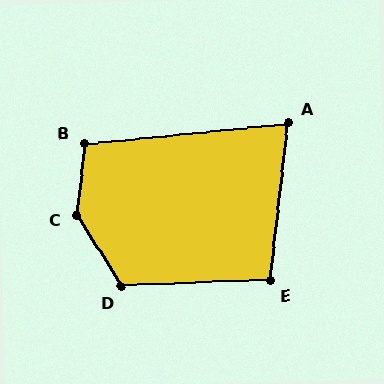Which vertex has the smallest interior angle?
A, at approximately 78 degrees.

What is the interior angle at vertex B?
Approximately 102 degrees (obtuse).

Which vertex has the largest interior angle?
C, at approximately 141 degrees.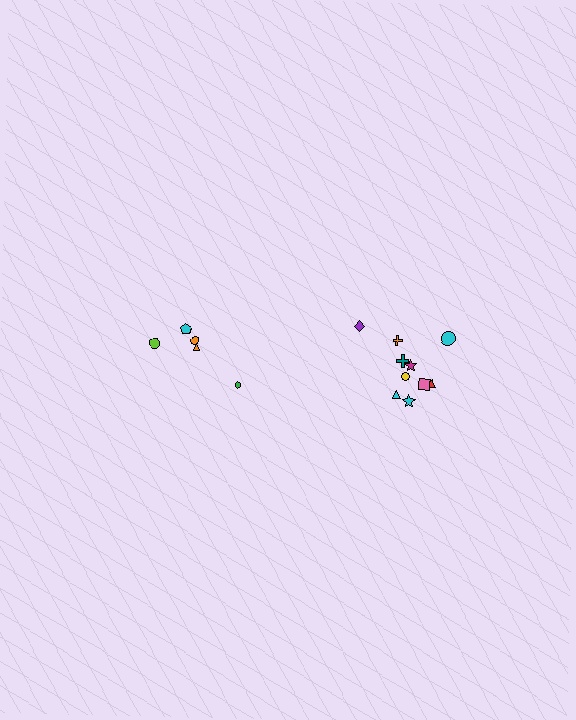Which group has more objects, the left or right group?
The right group.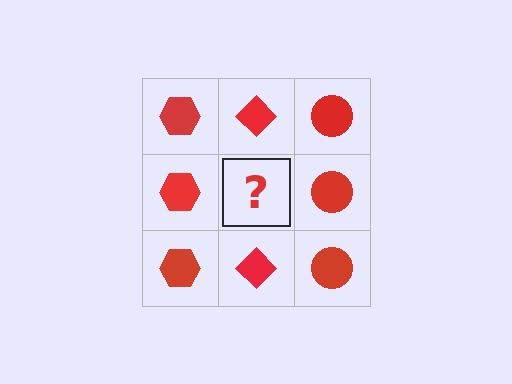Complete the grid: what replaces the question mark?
The question mark should be replaced with a red diamond.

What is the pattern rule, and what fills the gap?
The rule is that each column has a consistent shape. The gap should be filled with a red diamond.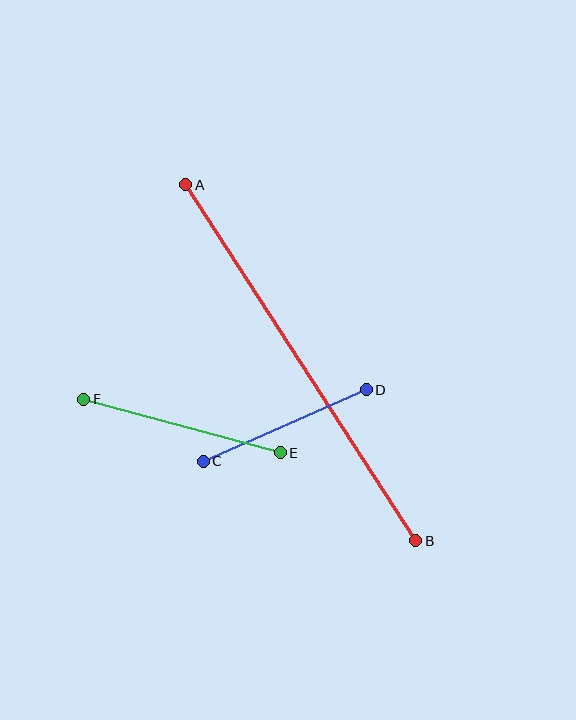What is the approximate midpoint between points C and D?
The midpoint is at approximately (285, 426) pixels.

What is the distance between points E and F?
The distance is approximately 204 pixels.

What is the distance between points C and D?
The distance is approximately 178 pixels.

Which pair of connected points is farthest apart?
Points A and B are farthest apart.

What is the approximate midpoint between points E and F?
The midpoint is at approximately (182, 426) pixels.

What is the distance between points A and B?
The distance is approximately 423 pixels.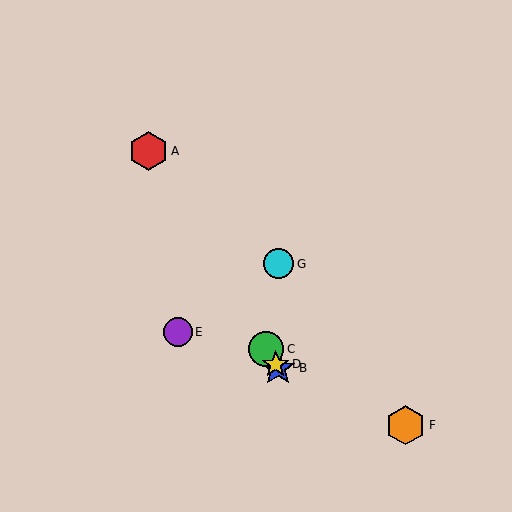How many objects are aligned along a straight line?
4 objects (A, B, C, D) are aligned along a straight line.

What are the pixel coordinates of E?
Object E is at (178, 332).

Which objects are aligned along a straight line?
Objects A, B, C, D are aligned along a straight line.